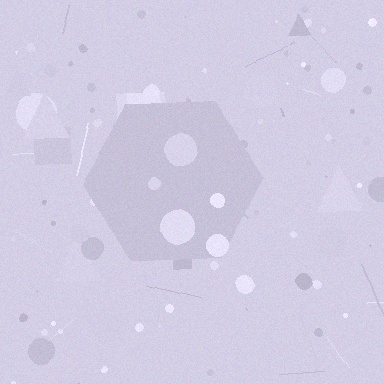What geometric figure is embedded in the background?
A hexagon is embedded in the background.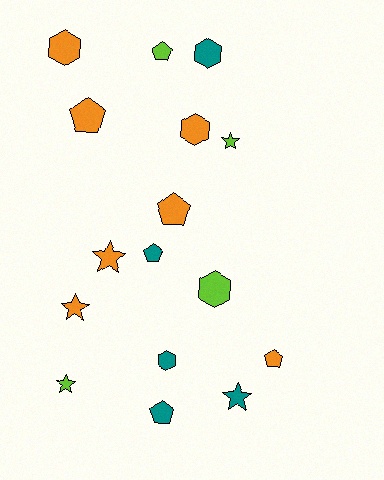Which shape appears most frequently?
Pentagon, with 6 objects.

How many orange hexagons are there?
There are 2 orange hexagons.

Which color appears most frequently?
Orange, with 7 objects.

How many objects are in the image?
There are 16 objects.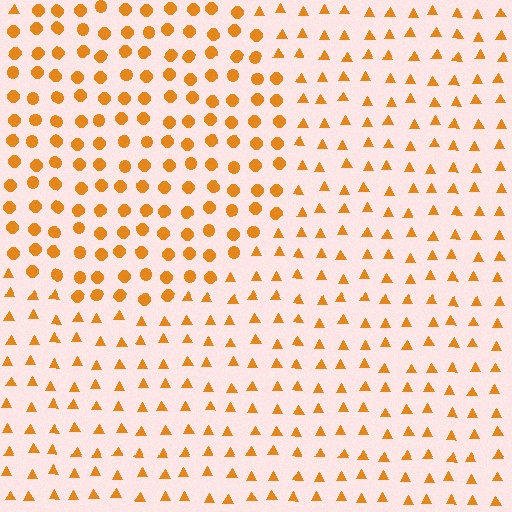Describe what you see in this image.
The image is filled with small orange elements arranged in a uniform grid. A circle-shaped region contains circles, while the surrounding area contains triangles. The boundary is defined purely by the change in element shape.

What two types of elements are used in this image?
The image uses circles inside the circle region and triangles outside it.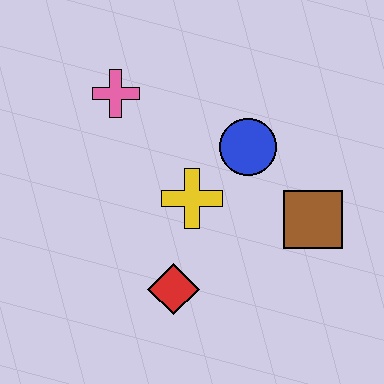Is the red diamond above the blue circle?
No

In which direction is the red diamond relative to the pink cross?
The red diamond is below the pink cross.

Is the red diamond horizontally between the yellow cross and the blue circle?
No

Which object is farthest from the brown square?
The pink cross is farthest from the brown square.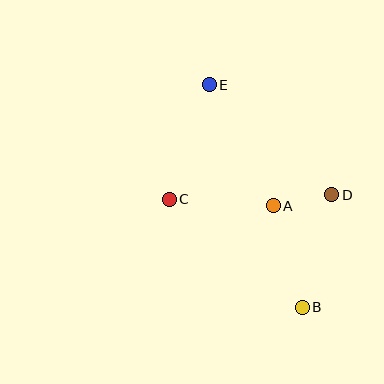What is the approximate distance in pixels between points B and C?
The distance between B and C is approximately 171 pixels.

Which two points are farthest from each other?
Points B and E are farthest from each other.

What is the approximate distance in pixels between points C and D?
The distance between C and D is approximately 162 pixels.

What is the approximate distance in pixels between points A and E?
The distance between A and E is approximately 137 pixels.